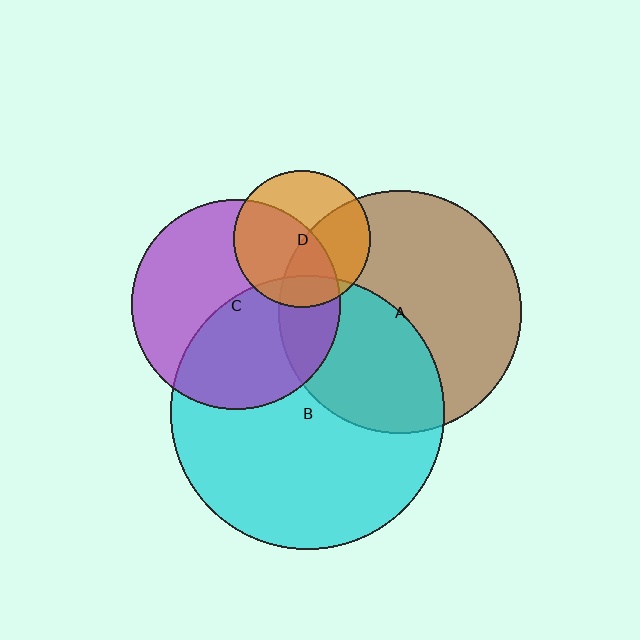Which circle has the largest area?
Circle B (cyan).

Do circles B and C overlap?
Yes.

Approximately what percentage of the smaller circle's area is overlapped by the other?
Approximately 45%.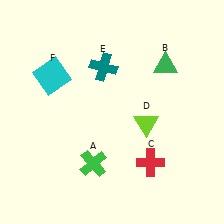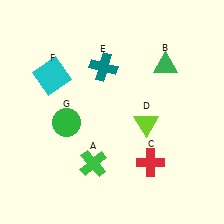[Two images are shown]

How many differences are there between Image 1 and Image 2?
There is 1 difference between the two images.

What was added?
A green circle (G) was added in Image 2.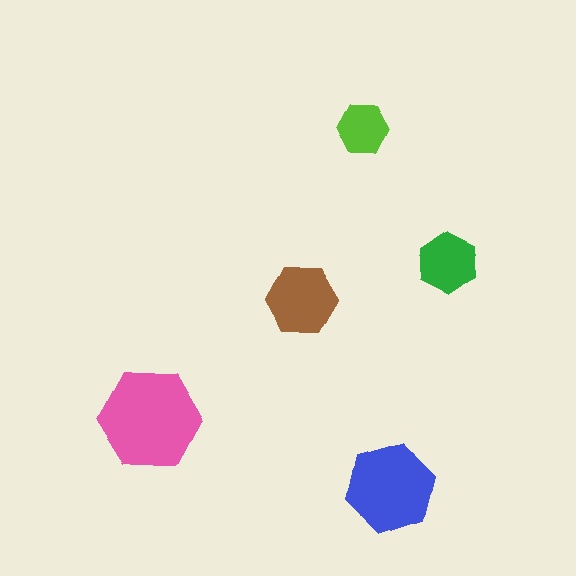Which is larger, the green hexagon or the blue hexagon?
The blue one.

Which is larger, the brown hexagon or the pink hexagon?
The pink one.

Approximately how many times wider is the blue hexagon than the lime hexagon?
About 1.5 times wider.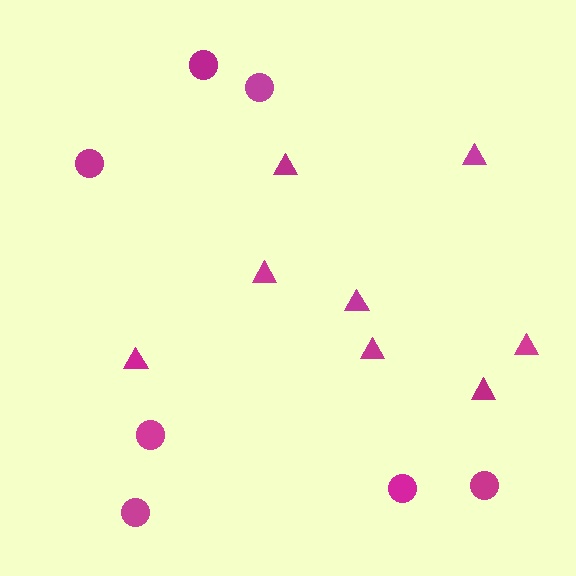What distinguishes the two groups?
There are 2 groups: one group of triangles (8) and one group of circles (7).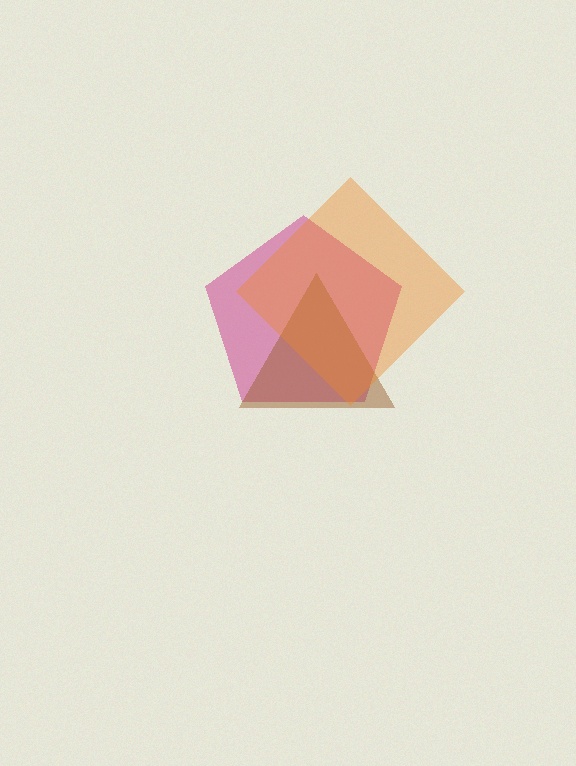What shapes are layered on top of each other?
The layered shapes are: a magenta pentagon, a brown triangle, an orange diamond.